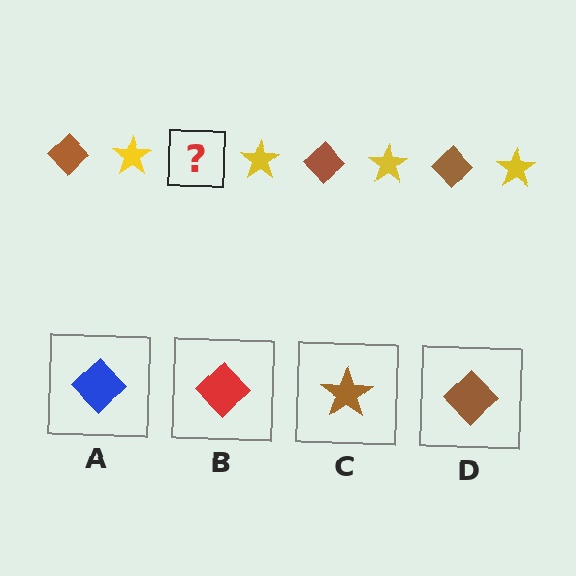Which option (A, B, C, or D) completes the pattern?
D.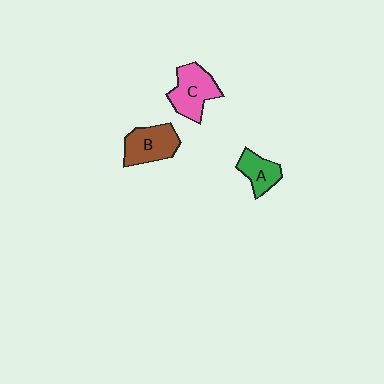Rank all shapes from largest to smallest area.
From largest to smallest: C (pink), B (brown), A (green).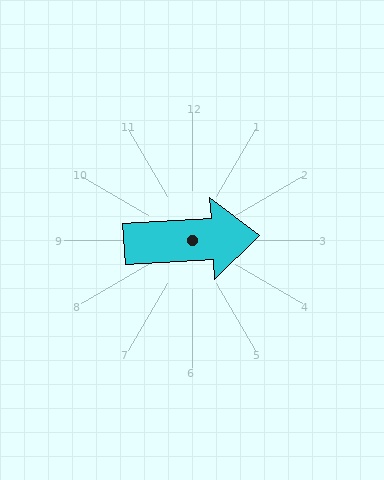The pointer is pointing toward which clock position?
Roughly 3 o'clock.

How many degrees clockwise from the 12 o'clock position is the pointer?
Approximately 86 degrees.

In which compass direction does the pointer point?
East.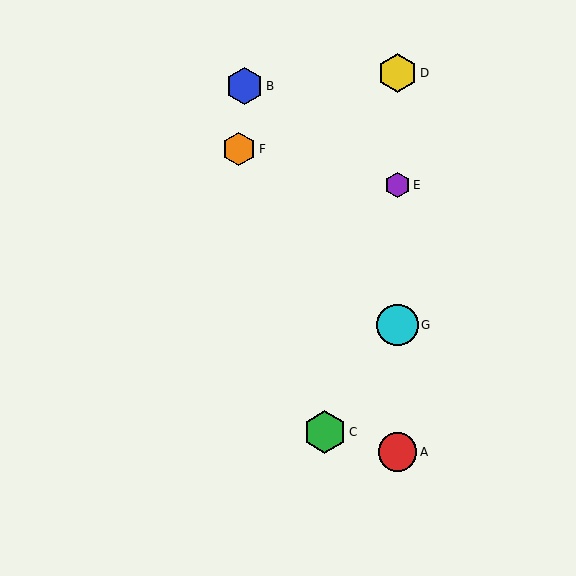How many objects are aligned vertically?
4 objects (A, D, E, G) are aligned vertically.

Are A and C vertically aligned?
No, A is at x≈397 and C is at x≈325.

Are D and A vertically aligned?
Yes, both are at x≈397.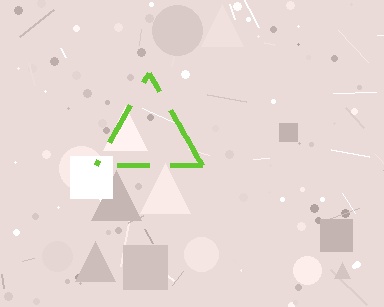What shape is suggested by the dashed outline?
The dashed outline suggests a triangle.